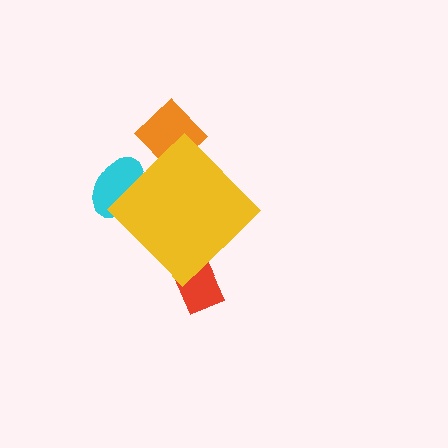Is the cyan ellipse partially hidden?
Yes, the cyan ellipse is partially hidden behind the yellow diamond.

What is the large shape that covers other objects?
A yellow diamond.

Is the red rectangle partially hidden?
Yes, the red rectangle is partially hidden behind the yellow diamond.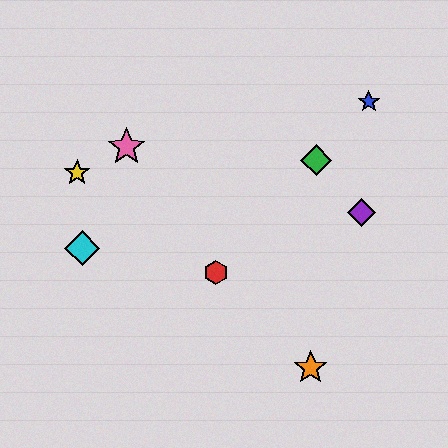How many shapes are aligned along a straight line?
3 shapes (the red hexagon, the blue star, the green diamond) are aligned along a straight line.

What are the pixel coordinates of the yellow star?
The yellow star is at (77, 173).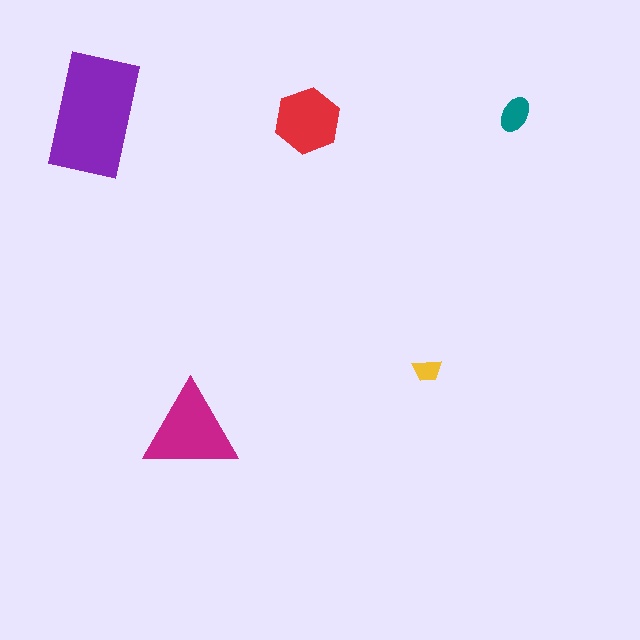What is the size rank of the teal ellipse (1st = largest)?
4th.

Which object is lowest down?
The magenta triangle is bottommost.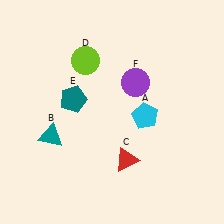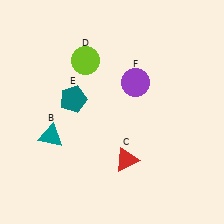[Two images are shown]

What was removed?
The cyan pentagon (A) was removed in Image 2.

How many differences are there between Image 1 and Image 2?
There is 1 difference between the two images.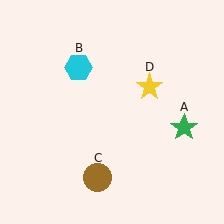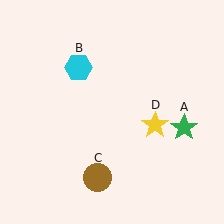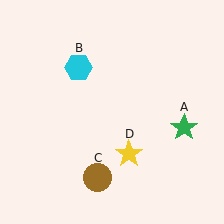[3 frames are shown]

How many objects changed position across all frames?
1 object changed position: yellow star (object D).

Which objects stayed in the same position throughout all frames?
Green star (object A) and cyan hexagon (object B) and brown circle (object C) remained stationary.